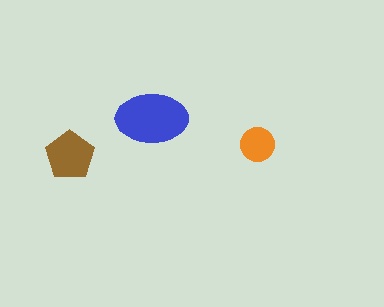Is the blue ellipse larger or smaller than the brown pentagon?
Larger.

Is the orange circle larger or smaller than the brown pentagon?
Smaller.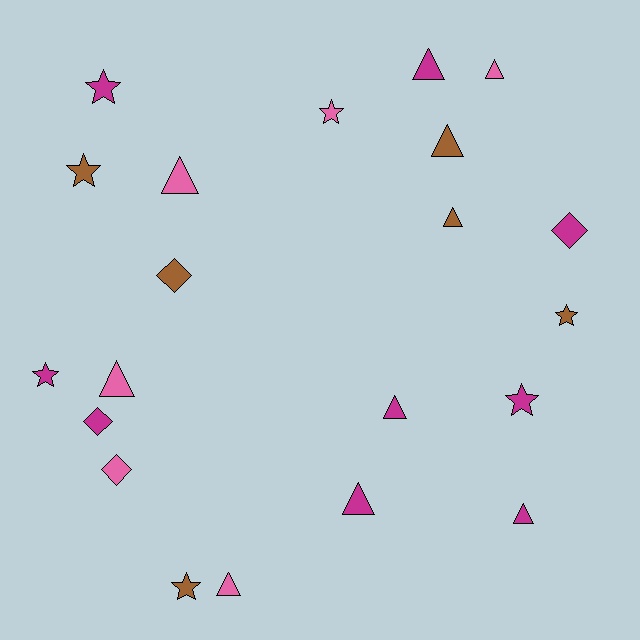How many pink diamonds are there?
There is 1 pink diamond.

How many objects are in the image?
There are 21 objects.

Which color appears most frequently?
Magenta, with 9 objects.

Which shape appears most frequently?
Triangle, with 10 objects.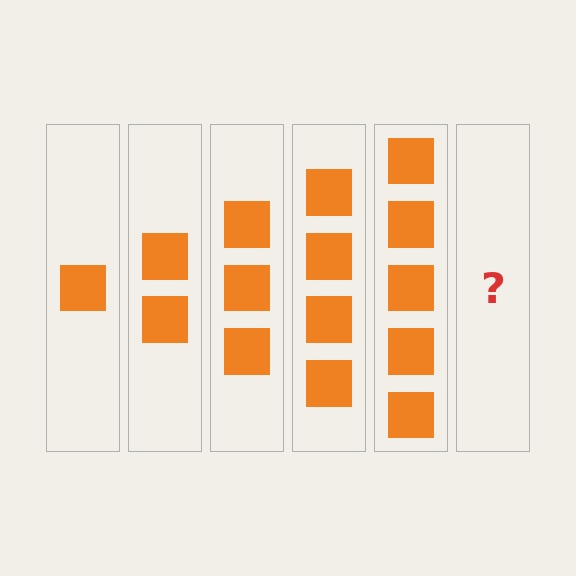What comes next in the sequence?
The next element should be 6 squares.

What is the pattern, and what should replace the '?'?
The pattern is that each step adds one more square. The '?' should be 6 squares.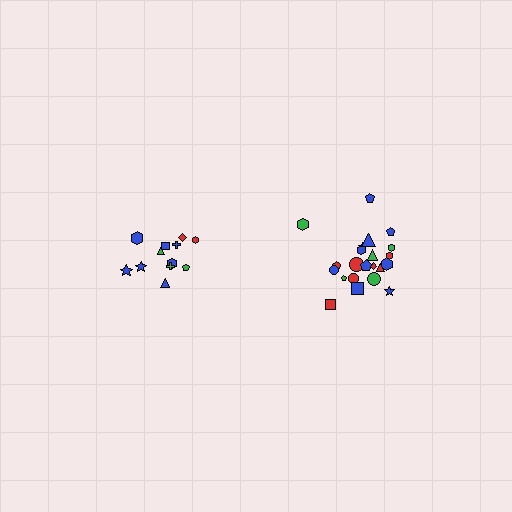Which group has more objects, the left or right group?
The right group.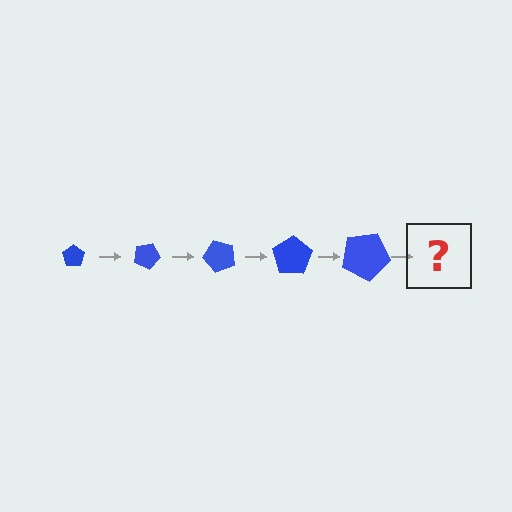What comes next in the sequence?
The next element should be a pentagon, larger than the previous one and rotated 125 degrees from the start.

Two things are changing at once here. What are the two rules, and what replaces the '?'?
The two rules are that the pentagon grows larger each step and it rotates 25 degrees each step. The '?' should be a pentagon, larger than the previous one and rotated 125 degrees from the start.